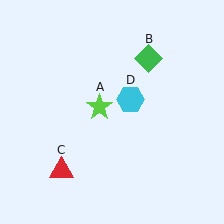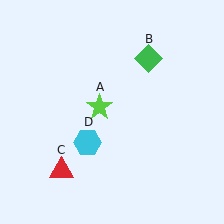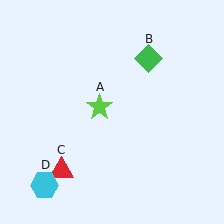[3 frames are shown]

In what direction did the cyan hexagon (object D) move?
The cyan hexagon (object D) moved down and to the left.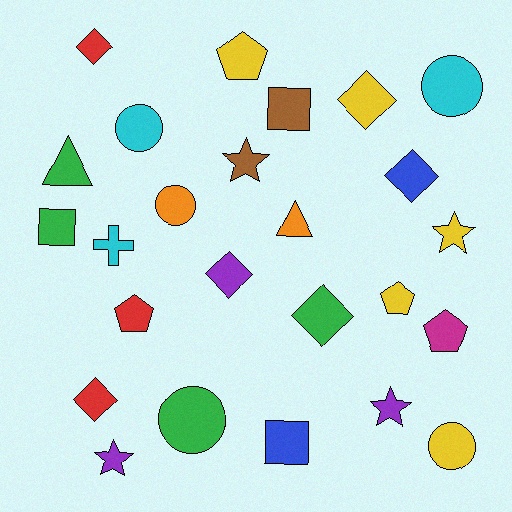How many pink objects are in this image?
There are no pink objects.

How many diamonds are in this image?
There are 6 diamonds.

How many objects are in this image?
There are 25 objects.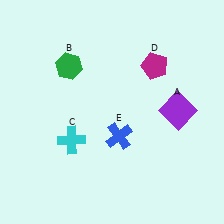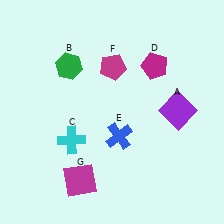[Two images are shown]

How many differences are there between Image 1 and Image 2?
There are 2 differences between the two images.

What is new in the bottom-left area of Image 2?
A magenta square (G) was added in the bottom-left area of Image 2.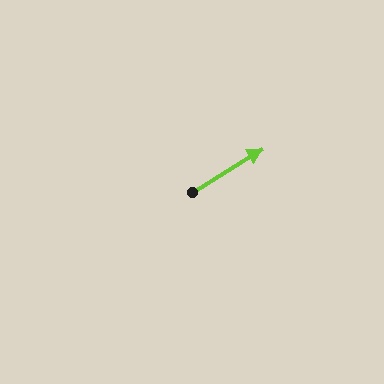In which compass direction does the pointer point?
Northeast.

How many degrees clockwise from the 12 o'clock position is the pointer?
Approximately 58 degrees.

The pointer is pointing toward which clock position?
Roughly 2 o'clock.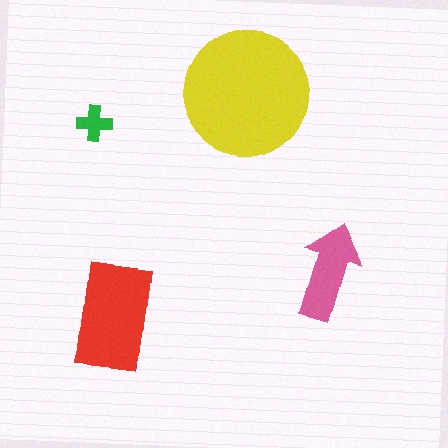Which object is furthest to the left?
The green cross is leftmost.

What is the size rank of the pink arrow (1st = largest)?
3rd.